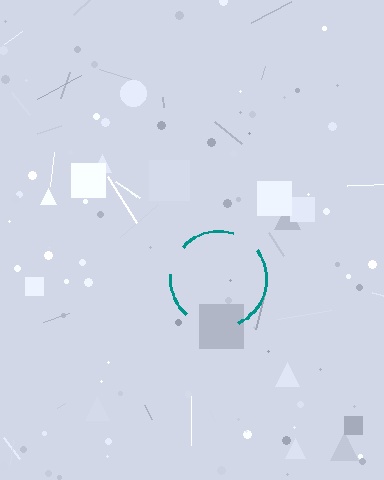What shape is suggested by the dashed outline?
The dashed outline suggests a circle.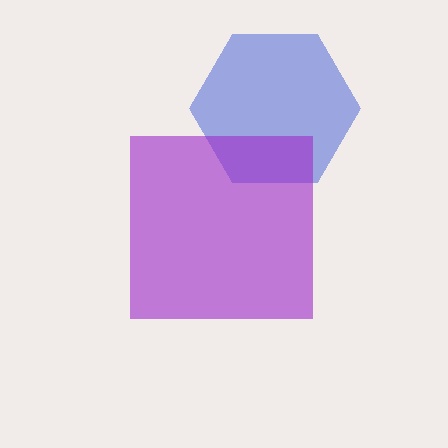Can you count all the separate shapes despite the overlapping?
Yes, there are 2 separate shapes.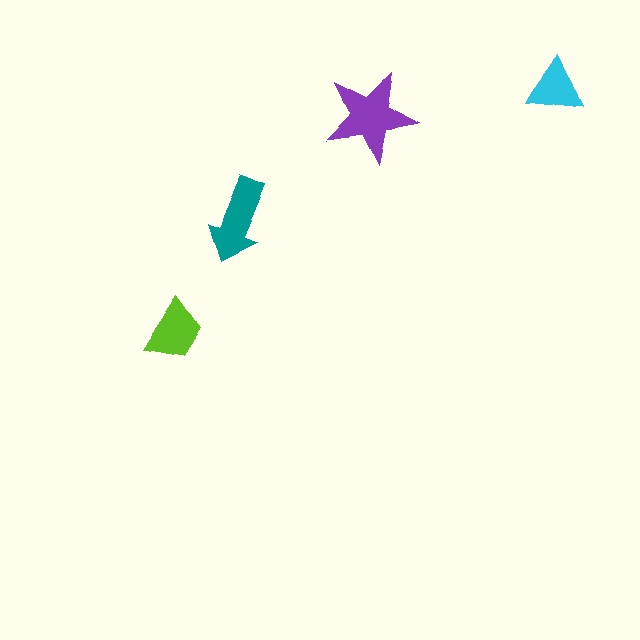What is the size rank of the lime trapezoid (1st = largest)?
3rd.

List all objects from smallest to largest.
The cyan triangle, the lime trapezoid, the teal arrow, the purple star.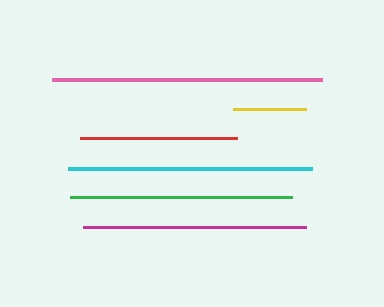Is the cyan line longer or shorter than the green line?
The cyan line is longer than the green line.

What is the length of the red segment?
The red segment is approximately 157 pixels long.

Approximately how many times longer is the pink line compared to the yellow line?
The pink line is approximately 3.7 times the length of the yellow line.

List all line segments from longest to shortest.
From longest to shortest: pink, cyan, magenta, green, red, yellow.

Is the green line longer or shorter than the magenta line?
The magenta line is longer than the green line.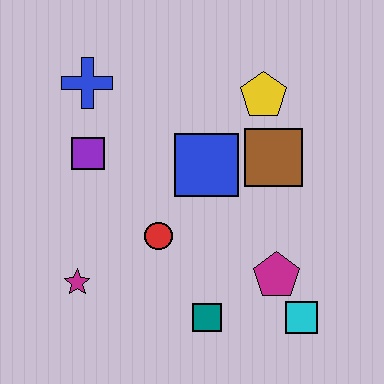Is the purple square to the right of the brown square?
No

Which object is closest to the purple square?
The blue cross is closest to the purple square.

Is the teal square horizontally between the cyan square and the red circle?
Yes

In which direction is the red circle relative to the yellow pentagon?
The red circle is below the yellow pentagon.